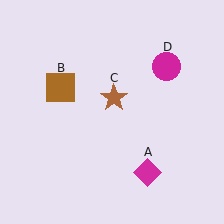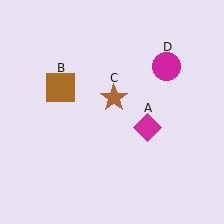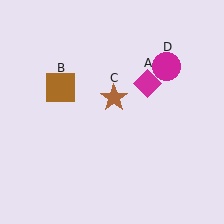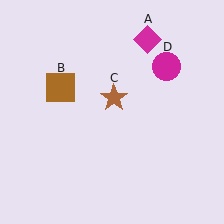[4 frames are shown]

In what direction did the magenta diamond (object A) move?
The magenta diamond (object A) moved up.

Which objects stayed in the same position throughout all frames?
Brown square (object B) and brown star (object C) and magenta circle (object D) remained stationary.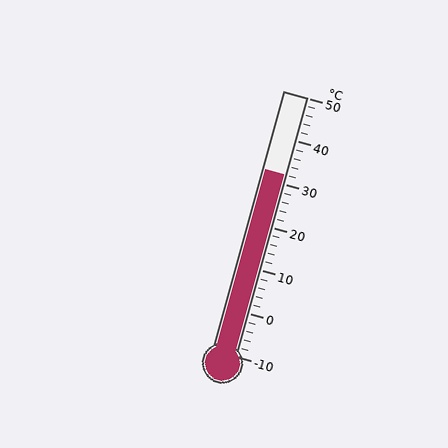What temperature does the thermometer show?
The thermometer shows approximately 32°C.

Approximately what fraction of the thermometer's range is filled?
The thermometer is filled to approximately 70% of its range.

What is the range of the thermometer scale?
The thermometer scale ranges from -10°C to 50°C.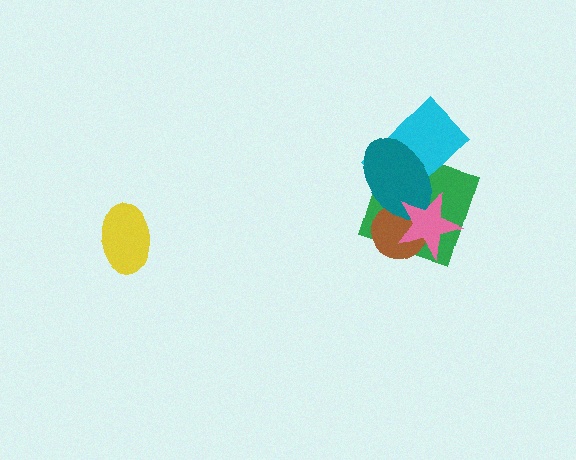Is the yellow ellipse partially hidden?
No, no other shape covers it.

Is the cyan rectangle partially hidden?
Yes, it is partially covered by another shape.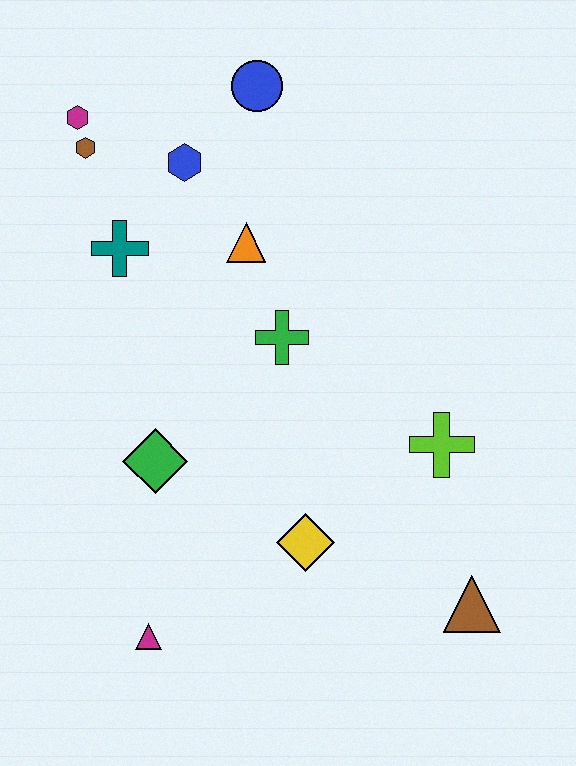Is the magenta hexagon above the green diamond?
Yes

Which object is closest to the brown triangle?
The lime cross is closest to the brown triangle.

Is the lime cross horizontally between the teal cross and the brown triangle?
Yes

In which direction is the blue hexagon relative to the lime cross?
The blue hexagon is above the lime cross.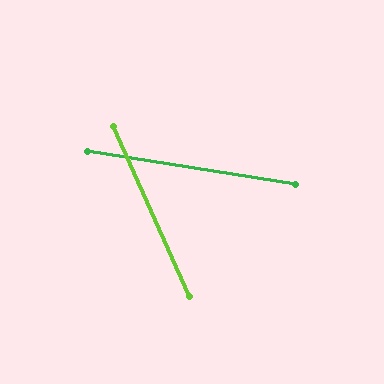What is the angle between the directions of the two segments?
Approximately 57 degrees.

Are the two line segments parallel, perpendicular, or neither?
Neither parallel nor perpendicular — they differ by about 57°.